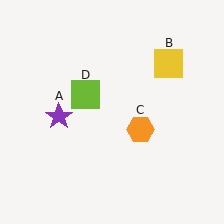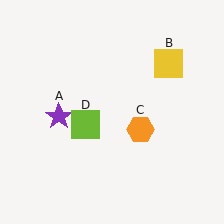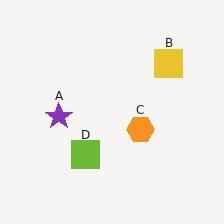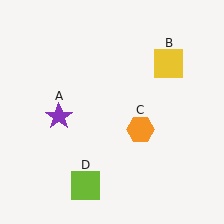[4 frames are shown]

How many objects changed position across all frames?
1 object changed position: lime square (object D).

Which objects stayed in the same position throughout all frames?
Purple star (object A) and yellow square (object B) and orange hexagon (object C) remained stationary.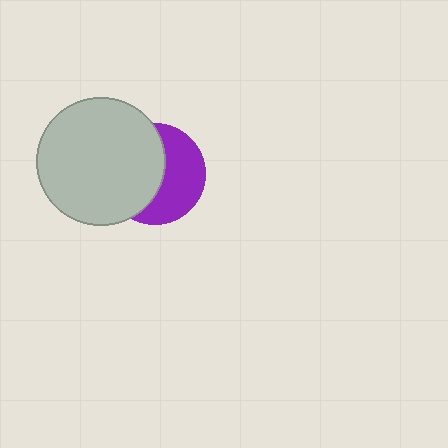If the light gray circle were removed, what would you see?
You would see the complete purple circle.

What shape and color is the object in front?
The object in front is a light gray circle.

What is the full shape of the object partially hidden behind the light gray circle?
The partially hidden object is a purple circle.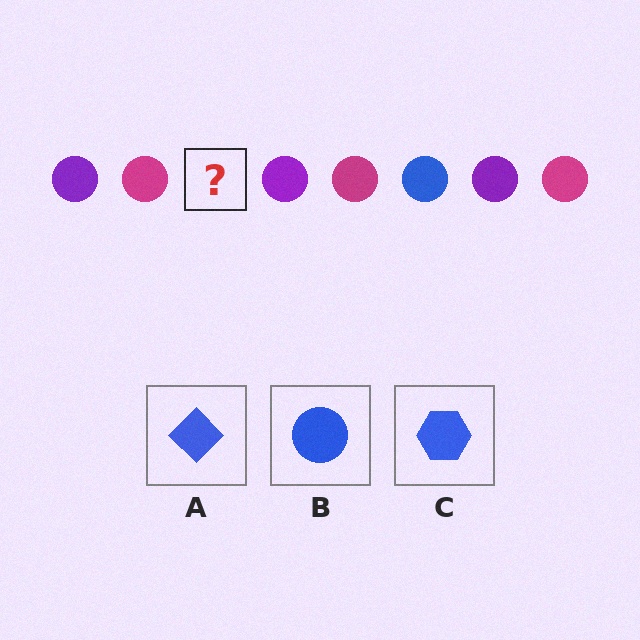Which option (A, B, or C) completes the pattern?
B.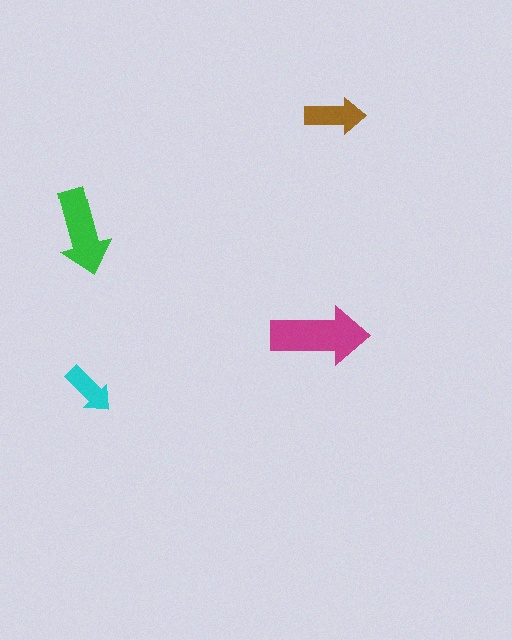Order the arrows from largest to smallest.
the magenta one, the green one, the brown one, the cyan one.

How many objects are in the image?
There are 4 objects in the image.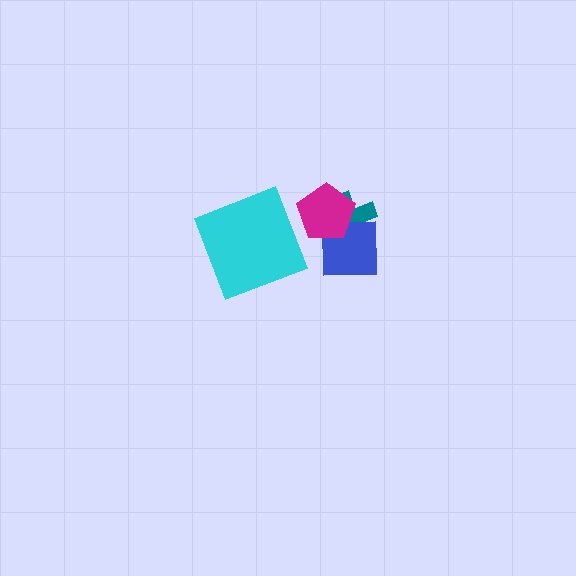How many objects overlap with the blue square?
2 objects overlap with the blue square.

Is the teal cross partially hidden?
Yes, it is partially covered by another shape.